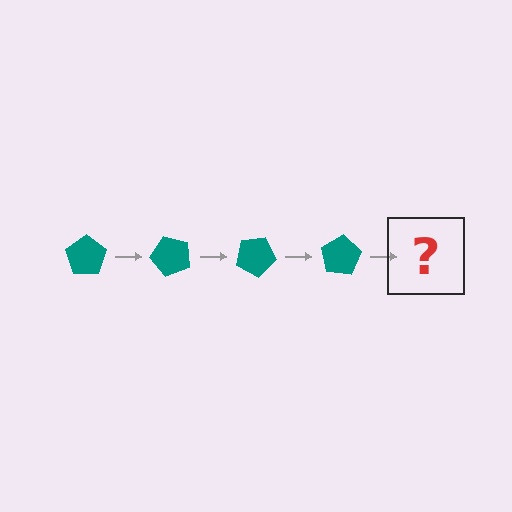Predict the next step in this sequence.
The next step is a teal pentagon rotated 200 degrees.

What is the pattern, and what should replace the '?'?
The pattern is that the pentagon rotates 50 degrees each step. The '?' should be a teal pentagon rotated 200 degrees.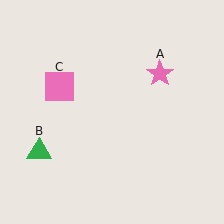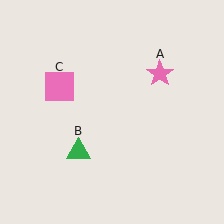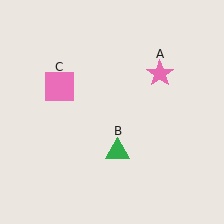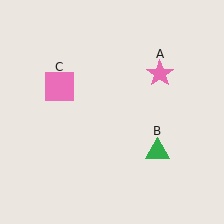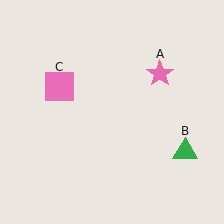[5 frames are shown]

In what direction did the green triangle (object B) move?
The green triangle (object B) moved right.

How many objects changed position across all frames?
1 object changed position: green triangle (object B).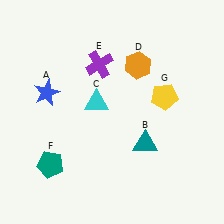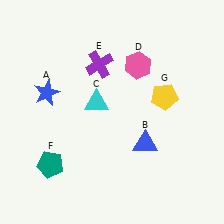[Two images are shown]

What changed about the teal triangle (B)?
In Image 1, B is teal. In Image 2, it changed to blue.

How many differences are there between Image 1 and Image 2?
There are 2 differences between the two images.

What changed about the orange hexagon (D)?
In Image 1, D is orange. In Image 2, it changed to pink.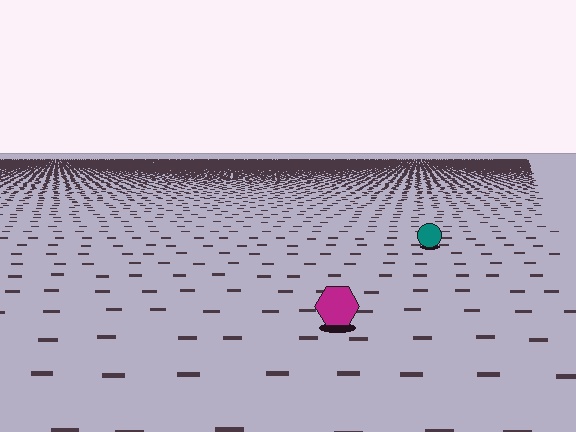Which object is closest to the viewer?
The magenta hexagon is closest. The texture marks near it are larger and more spread out.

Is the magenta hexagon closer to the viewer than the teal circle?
Yes. The magenta hexagon is closer — you can tell from the texture gradient: the ground texture is coarser near it.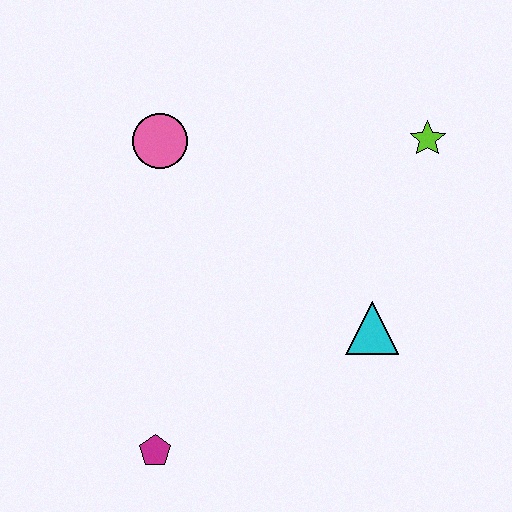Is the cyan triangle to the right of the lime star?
No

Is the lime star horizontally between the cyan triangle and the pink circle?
No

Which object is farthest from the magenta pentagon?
The lime star is farthest from the magenta pentagon.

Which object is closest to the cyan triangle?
The lime star is closest to the cyan triangle.